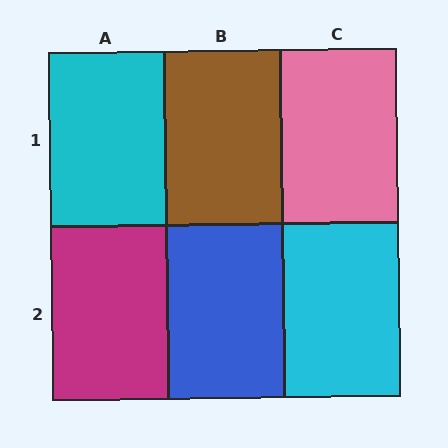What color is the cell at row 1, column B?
Brown.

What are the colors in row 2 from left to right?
Magenta, blue, cyan.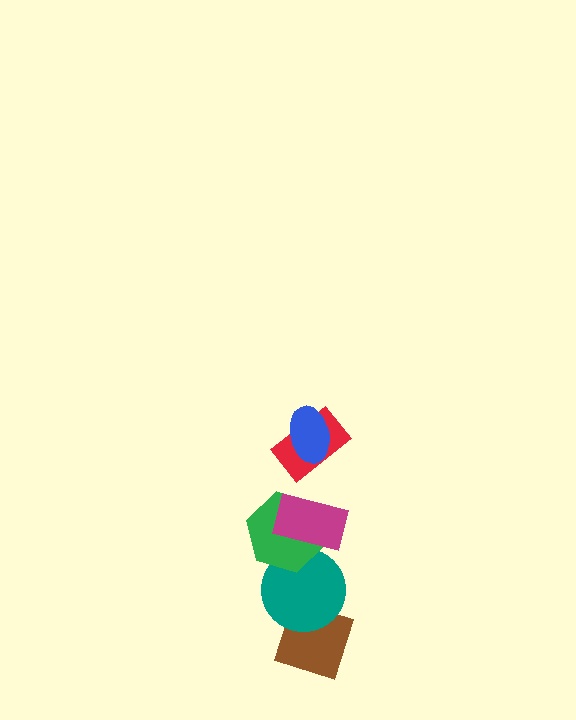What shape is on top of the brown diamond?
The teal circle is on top of the brown diamond.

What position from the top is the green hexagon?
The green hexagon is 4th from the top.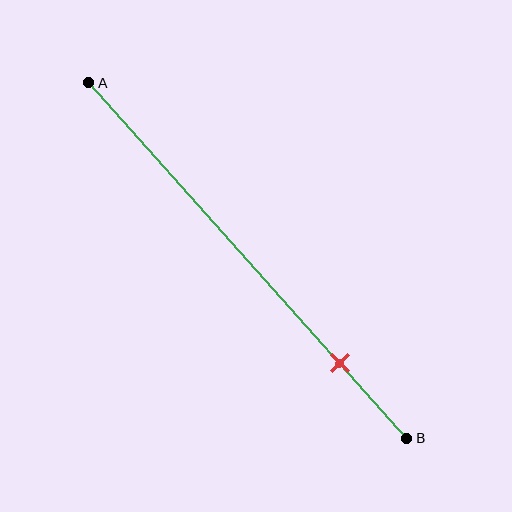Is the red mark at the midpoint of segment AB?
No, the mark is at about 80% from A, not at the 50% midpoint.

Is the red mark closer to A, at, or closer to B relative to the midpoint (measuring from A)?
The red mark is closer to point B than the midpoint of segment AB.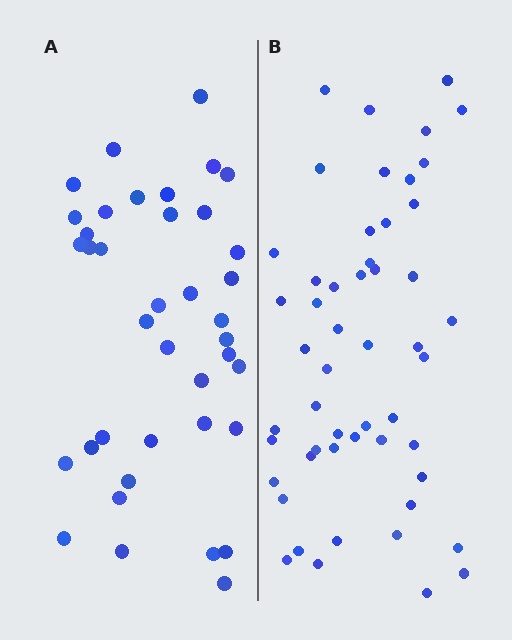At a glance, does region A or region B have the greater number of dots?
Region B (the right region) has more dots.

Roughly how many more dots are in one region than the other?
Region B has approximately 15 more dots than region A.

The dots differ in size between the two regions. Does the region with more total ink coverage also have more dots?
No. Region A has more total ink coverage because its dots are larger, but region B actually contains more individual dots. Total area can be misleading — the number of items is what matters here.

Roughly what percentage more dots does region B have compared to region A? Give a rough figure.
About 35% more.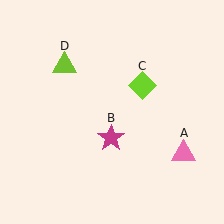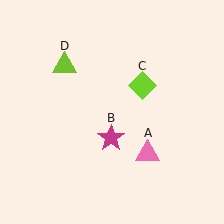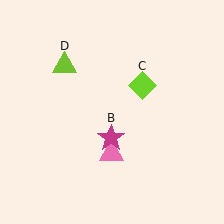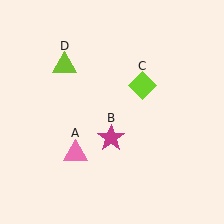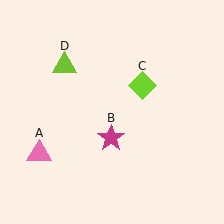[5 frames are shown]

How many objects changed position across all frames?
1 object changed position: pink triangle (object A).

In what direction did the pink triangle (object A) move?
The pink triangle (object A) moved left.